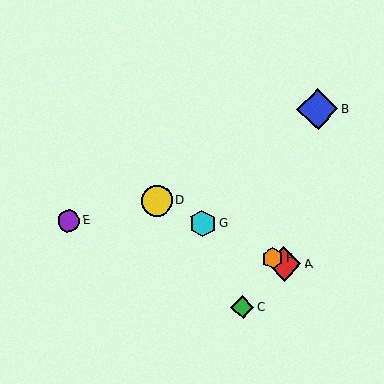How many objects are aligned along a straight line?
4 objects (A, D, F, G) are aligned along a straight line.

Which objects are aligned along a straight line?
Objects A, D, F, G are aligned along a straight line.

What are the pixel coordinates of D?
Object D is at (157, 201).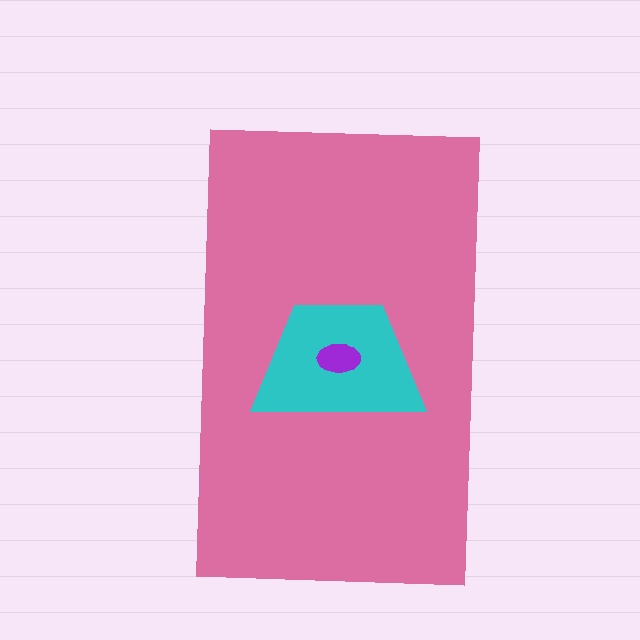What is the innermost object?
The purple ellipse.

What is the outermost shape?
The pink rectangle.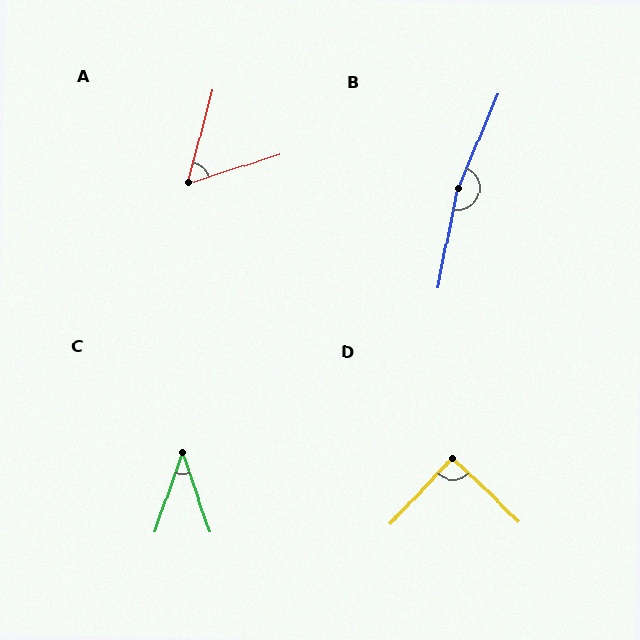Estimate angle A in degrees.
Approximately 58 degrees.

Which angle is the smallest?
C, at approximately 38 degrees.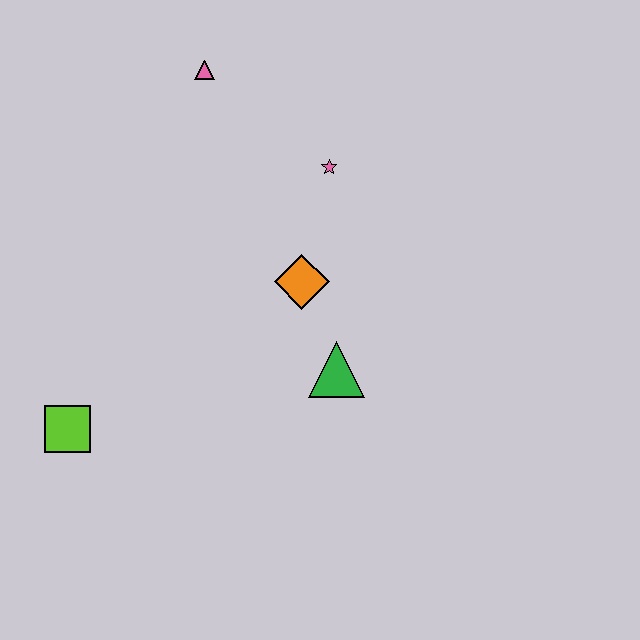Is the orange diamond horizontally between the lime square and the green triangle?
Yes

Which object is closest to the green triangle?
The orange diamond is closest to the green triangle.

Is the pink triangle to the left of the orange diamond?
Yes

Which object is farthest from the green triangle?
The pink triangle is farthest from the green triangle.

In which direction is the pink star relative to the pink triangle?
The pink star is to the right of the pink triangle.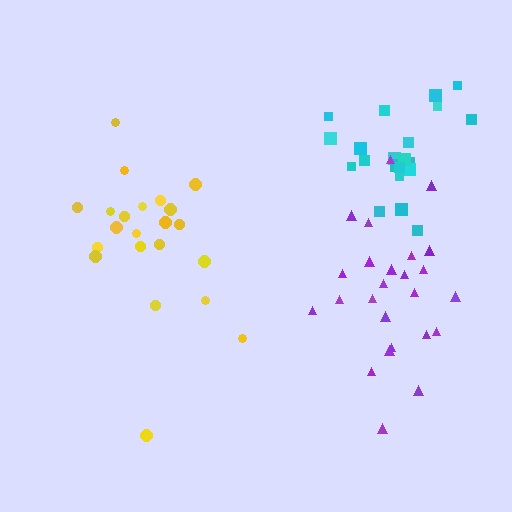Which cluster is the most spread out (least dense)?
Yellow.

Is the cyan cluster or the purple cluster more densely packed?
Cyan.